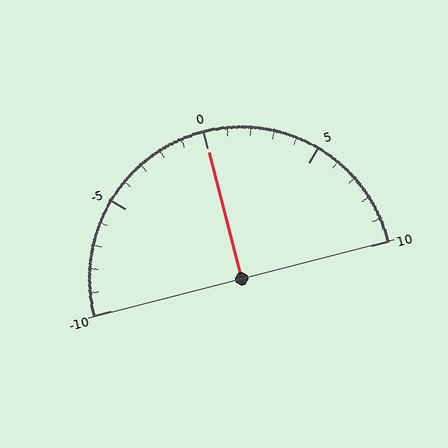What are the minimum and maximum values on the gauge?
The gauge ranges from -10 to 10.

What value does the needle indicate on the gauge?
The needle indicates approximately 0.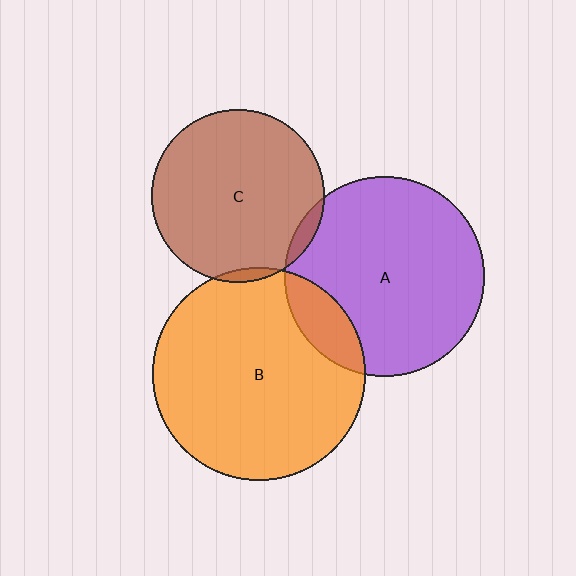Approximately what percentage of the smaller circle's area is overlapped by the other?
Approximately 5%.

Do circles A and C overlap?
Yes.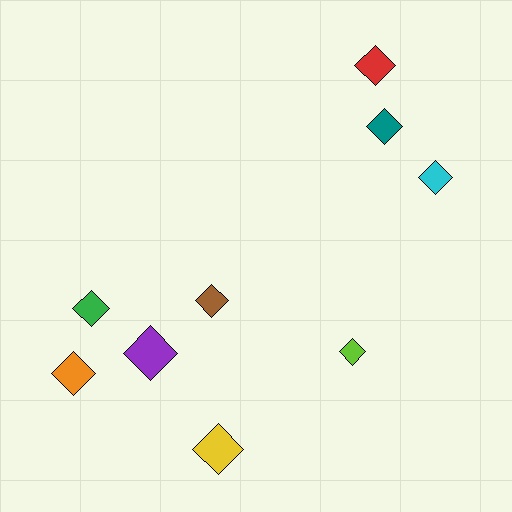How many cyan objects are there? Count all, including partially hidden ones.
There is 1 cyan object.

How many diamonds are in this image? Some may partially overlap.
There are 9 diamonds.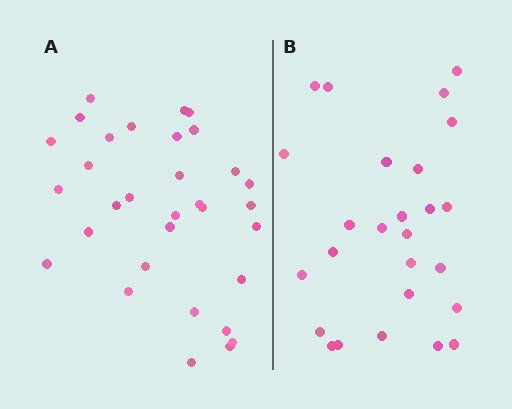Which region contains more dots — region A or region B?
Region A (the left region) has more dots.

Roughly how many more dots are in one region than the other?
Region A has about 6 more dots than region B.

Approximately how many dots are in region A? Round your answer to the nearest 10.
About 30 dots. (The exact count is 32, which rounds to 30.)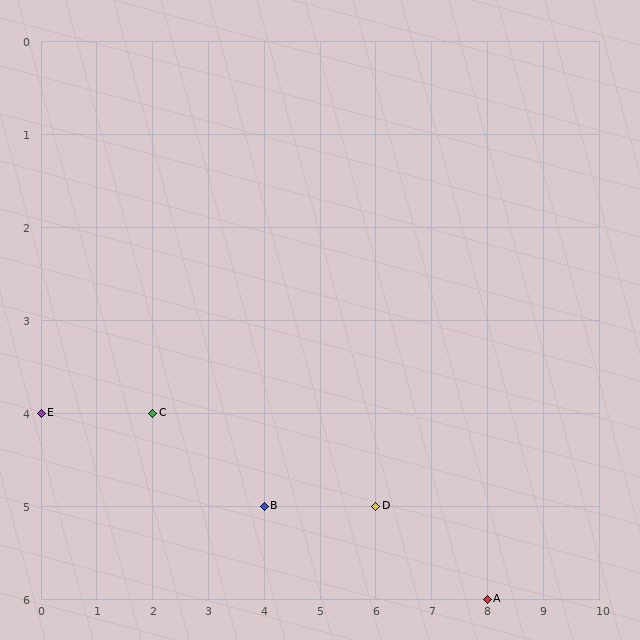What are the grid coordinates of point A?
Point A is at grid coordinates (8, 6).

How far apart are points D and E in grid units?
Points D and E are 6 columns and 1 row apart (about 6.1 grid units diagonally).